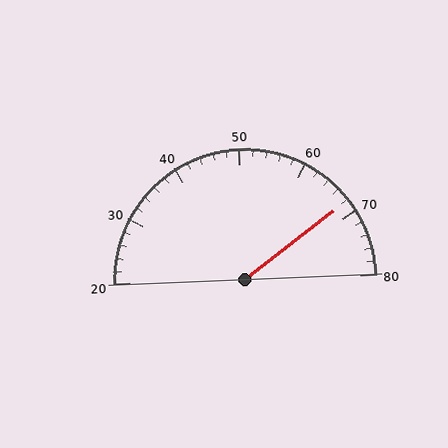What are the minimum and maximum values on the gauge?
The gauge ranges from 20 to 80.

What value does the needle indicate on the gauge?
The needle indicates approximately 68.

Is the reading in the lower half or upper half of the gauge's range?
The reading is in the upper half of the range (20 to 80).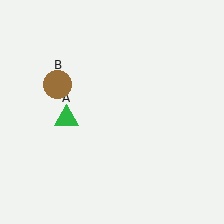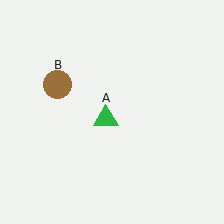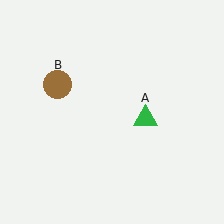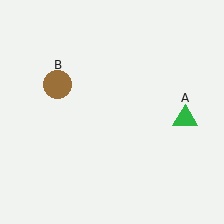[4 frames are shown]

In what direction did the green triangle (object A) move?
The green triangle (object A) moved right.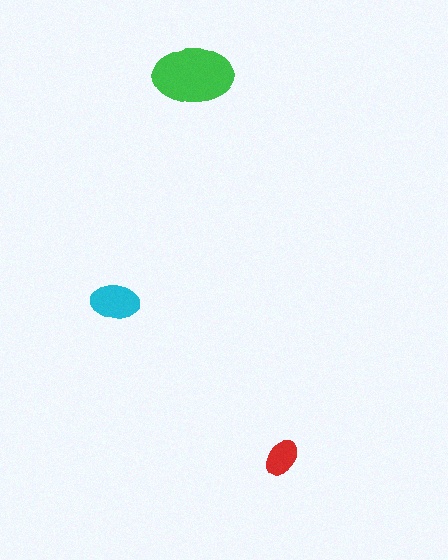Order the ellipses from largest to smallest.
the green one, the cyan one, the red one.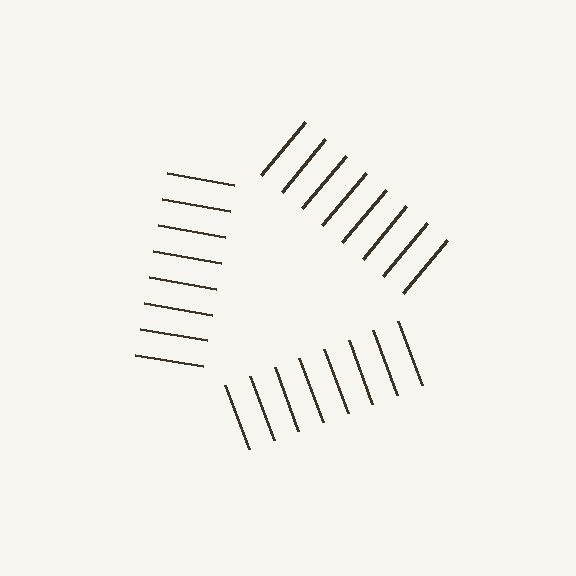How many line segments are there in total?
24 — 8 along each of the 3 edges.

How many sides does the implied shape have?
3 sides — the line-ends trace a triangle.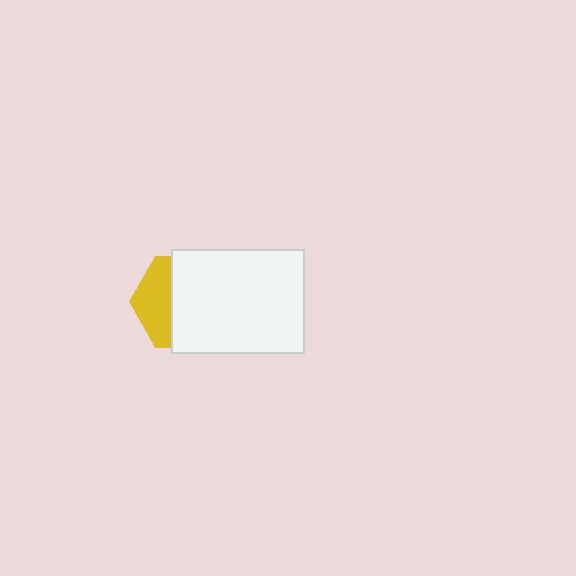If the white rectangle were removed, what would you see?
You would see the complete yellow hexagon.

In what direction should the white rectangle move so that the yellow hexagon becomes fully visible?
The white rectangle should move right. That is the shortest direction to clear the overlap and leave the yellow hexagon fully visible.